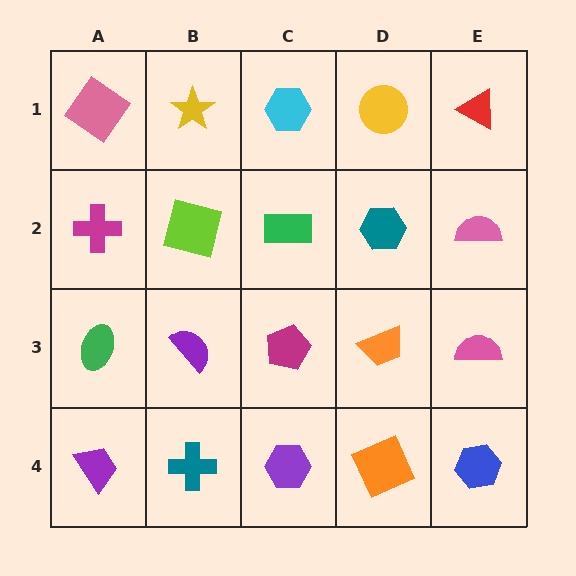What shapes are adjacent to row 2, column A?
A pink diamond (row 1, column A), a green ellipse (row 3, column A), a lime square (row 2, column B).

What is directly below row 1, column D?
A teal hexagon.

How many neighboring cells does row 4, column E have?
2.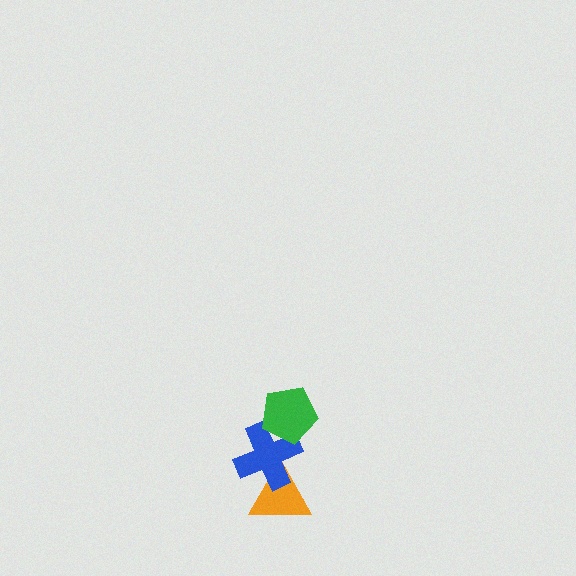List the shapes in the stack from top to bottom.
From top to bottom: the green pentagon, the blue cross, the orange triangle.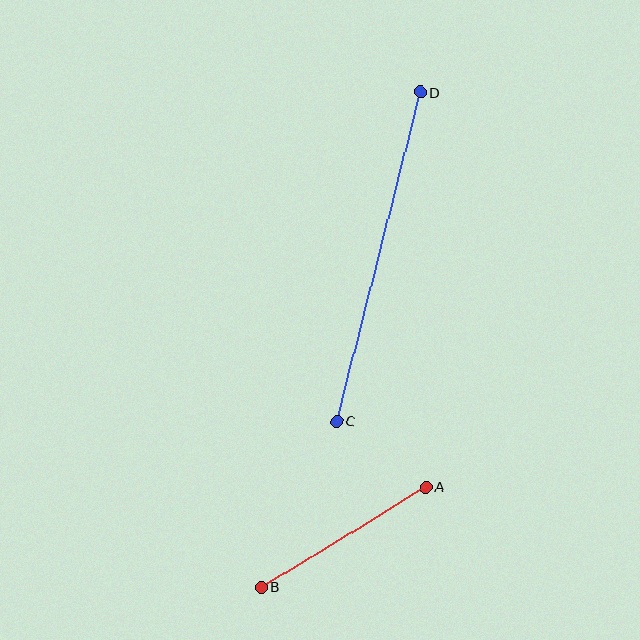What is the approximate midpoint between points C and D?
The midpoint is at approximately (379, 257) pixels.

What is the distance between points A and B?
The distance is approximately 192 pixels.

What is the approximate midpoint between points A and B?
The midpoint is at approximately (344, 537) pixels.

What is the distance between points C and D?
The distance is approximately 340 pixels.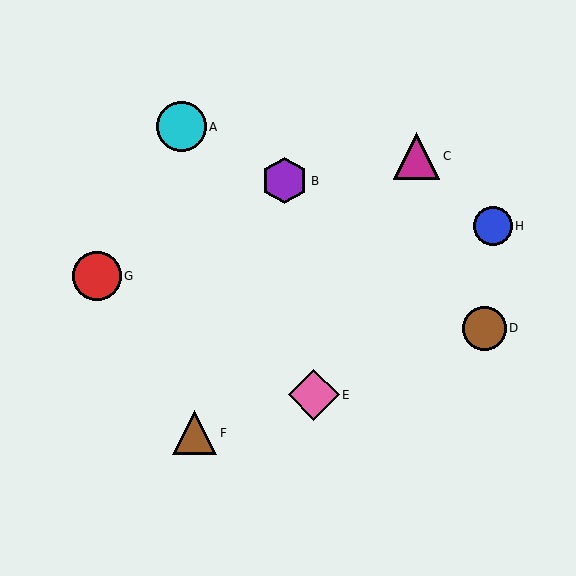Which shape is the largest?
The pink diamond (labeled E) is the largest.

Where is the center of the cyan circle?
The center of the cyan circle is at (181, 127).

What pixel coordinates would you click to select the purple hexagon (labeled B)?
Click at (284, 181) to select the purple hexagon B.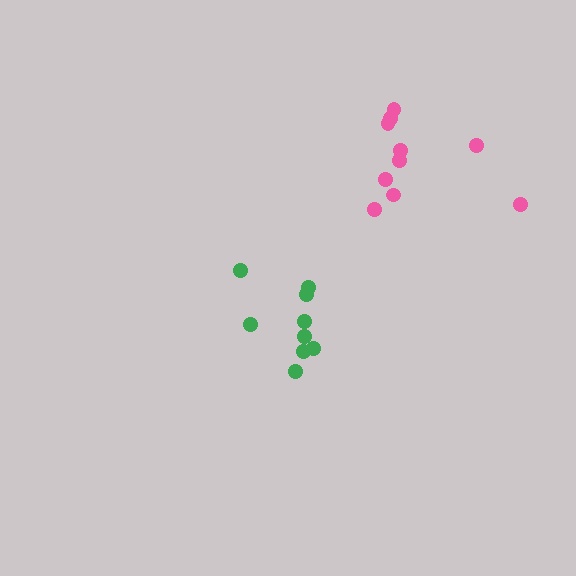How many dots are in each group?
Group 1: 10 dots, Group 2: 9 dots (19 total).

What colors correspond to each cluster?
The clusters are colored: pink, green.